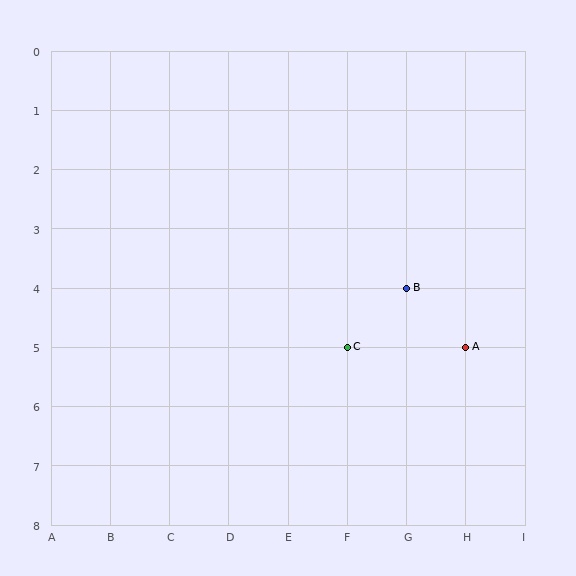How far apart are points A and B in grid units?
Points A and B are 1 column and 1 row apart (about 1.4 grid units diagonally).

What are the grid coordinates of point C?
Point C is at grid coordinates (F, 5).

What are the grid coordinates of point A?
Point A is at grid coordinates (H, 5).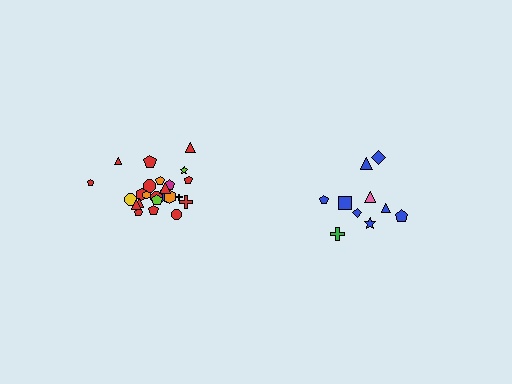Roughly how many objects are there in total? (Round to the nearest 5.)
Roughly 35 objects in total.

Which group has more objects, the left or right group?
The left group.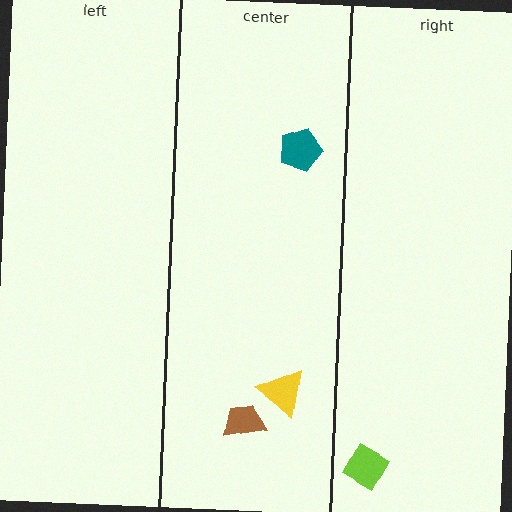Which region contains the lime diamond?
The right region.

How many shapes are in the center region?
3.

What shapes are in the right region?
The lime diamond.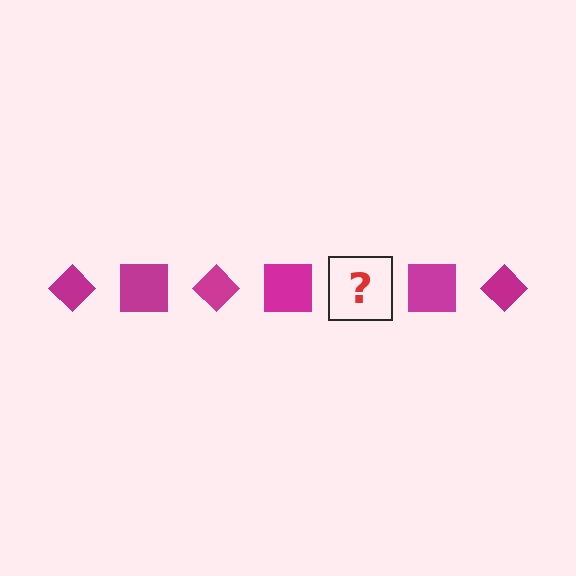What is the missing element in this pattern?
The missing element is a magenta diamond.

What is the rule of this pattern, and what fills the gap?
The rule is that the pattern cycles through diamond, square shapes in magenta. The gap should be filled with a magenta diamond.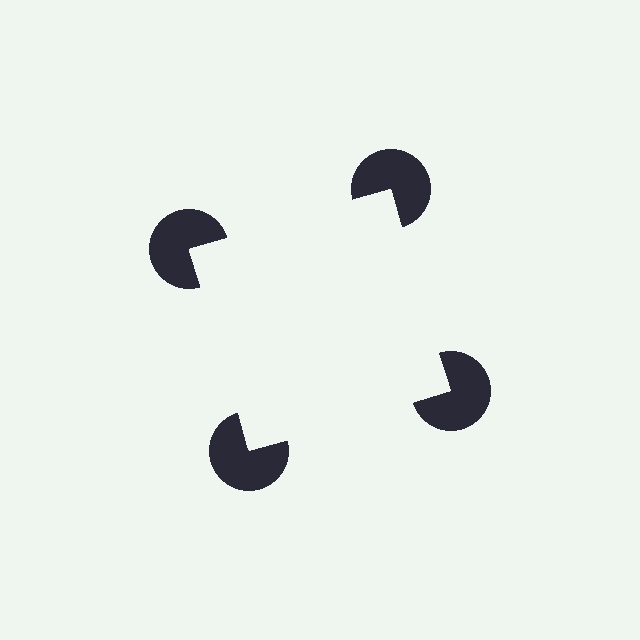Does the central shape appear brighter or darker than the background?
It typically appears slightly brighter than the background, even though no actual brightness change is drawn.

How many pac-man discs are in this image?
There are 4 — one at each vertex of the illusory square.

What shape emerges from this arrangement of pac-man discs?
An illusory square — its edges are inferred from the aligned wedge cuts in the pac-man discs, not physically drawn.